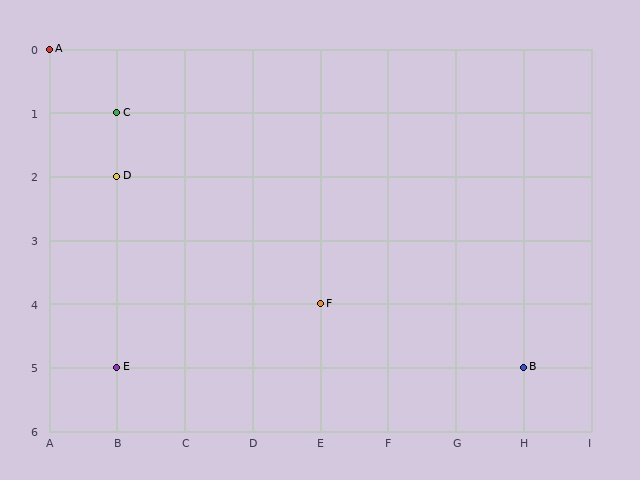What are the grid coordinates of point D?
Point D is at grid coordinates (B, 2).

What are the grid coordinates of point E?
Point E is at grid coordinates (B, 5).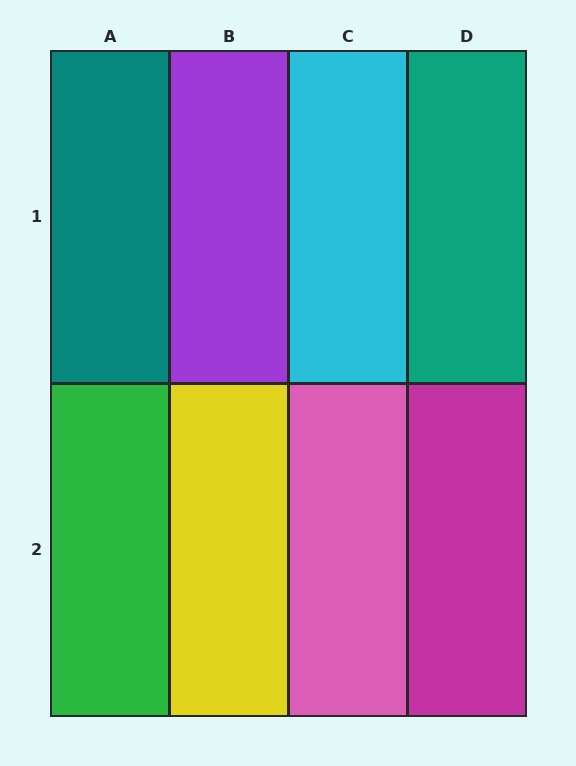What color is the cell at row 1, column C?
Cyan.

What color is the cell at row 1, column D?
Teal.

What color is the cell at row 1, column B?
Purple.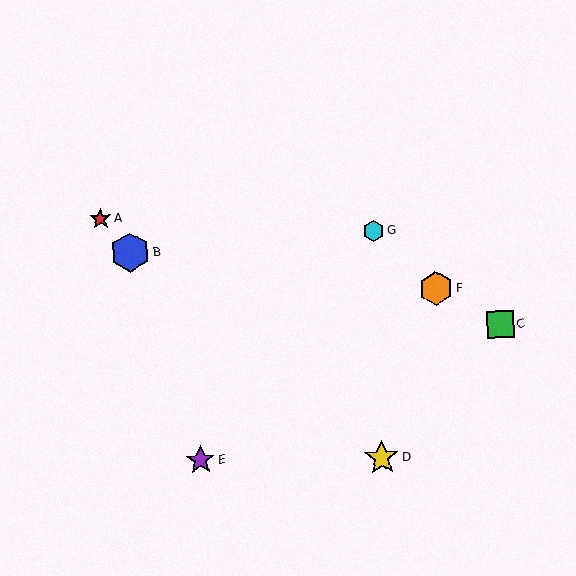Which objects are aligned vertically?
Objects D, G are aligned vertically.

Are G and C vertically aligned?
No, G is at x≈373 and C is at x≈500.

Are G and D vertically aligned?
Yes, both are at x≈373.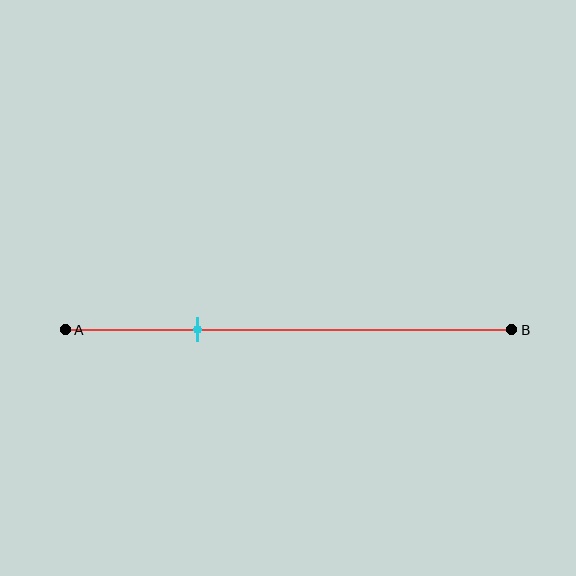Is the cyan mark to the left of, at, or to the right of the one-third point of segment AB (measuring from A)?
The cyan mark is to the left of the one-third point of segment AB.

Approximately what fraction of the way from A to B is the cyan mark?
The cyan mark is approximately 30% of the way from A to B.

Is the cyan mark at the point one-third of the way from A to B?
No, the mark is at about 30% from A, not at the 33% one-third point.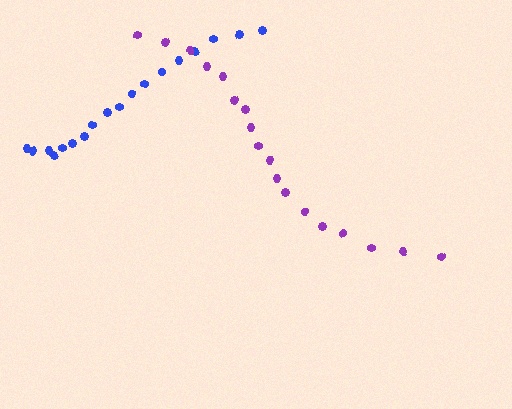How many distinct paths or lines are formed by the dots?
There are 2 distinct paths.